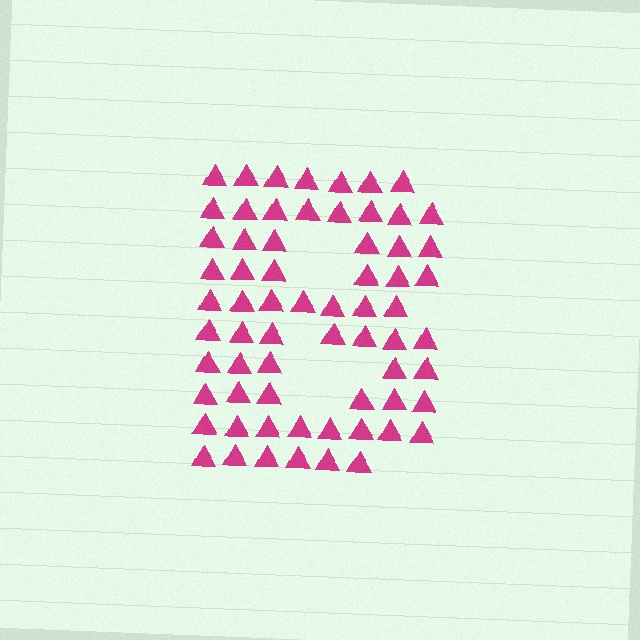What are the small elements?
The small elements are triangles.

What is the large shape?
The large shape is the letter B.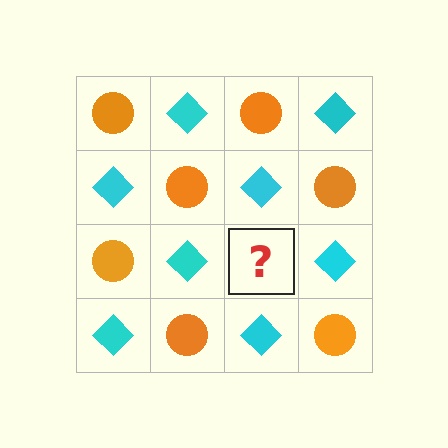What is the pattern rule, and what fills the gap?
The rule is that it alternates orange circle and cyan diamond in a checkerboard pattern. The gap should be filled with an orange circle.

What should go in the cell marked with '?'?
The missing cell should contain an orange circle.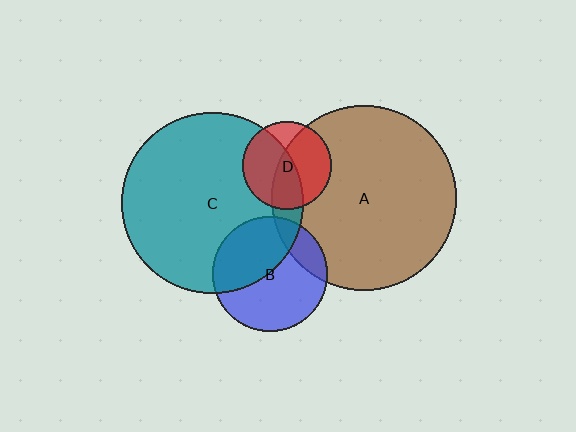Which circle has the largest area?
Circle A (brown).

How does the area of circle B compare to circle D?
Approximately 1.7 times.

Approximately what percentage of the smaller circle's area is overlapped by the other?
Approximately 10%.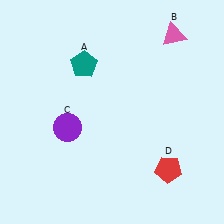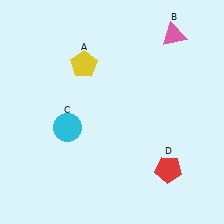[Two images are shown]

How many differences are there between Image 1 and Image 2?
There are 2 differences between the two images.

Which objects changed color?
A changed from teal to yellow. C changed from purple to cyan.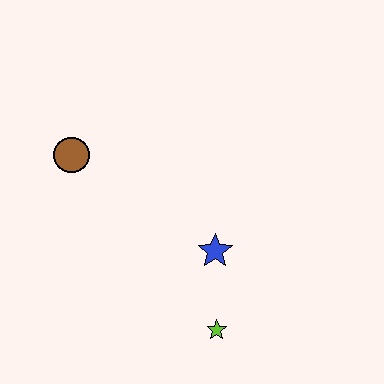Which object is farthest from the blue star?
The brown circle is farthest from the blue star.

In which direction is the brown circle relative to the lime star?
The brown circle is above the lime star.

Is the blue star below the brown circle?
Yes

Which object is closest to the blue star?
The lime star is closest to the blue star.